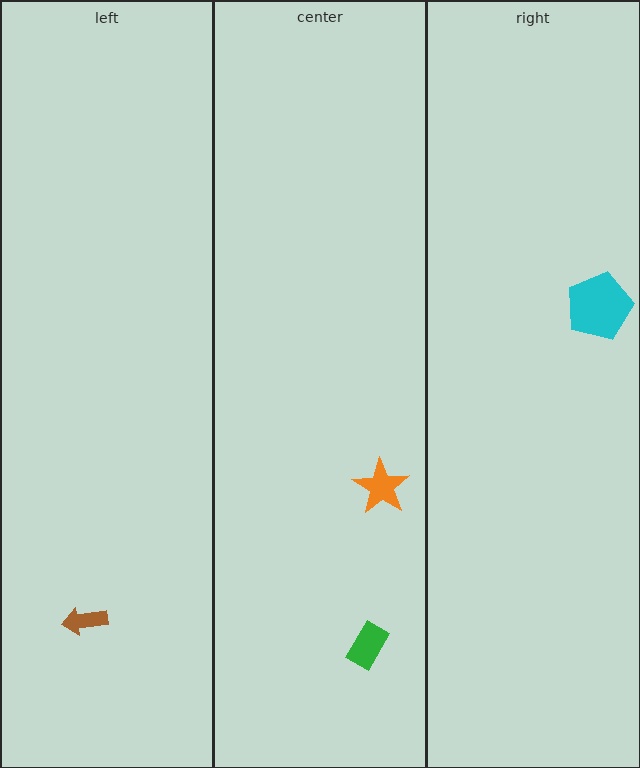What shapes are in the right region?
The cyan pentagon.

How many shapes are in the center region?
2.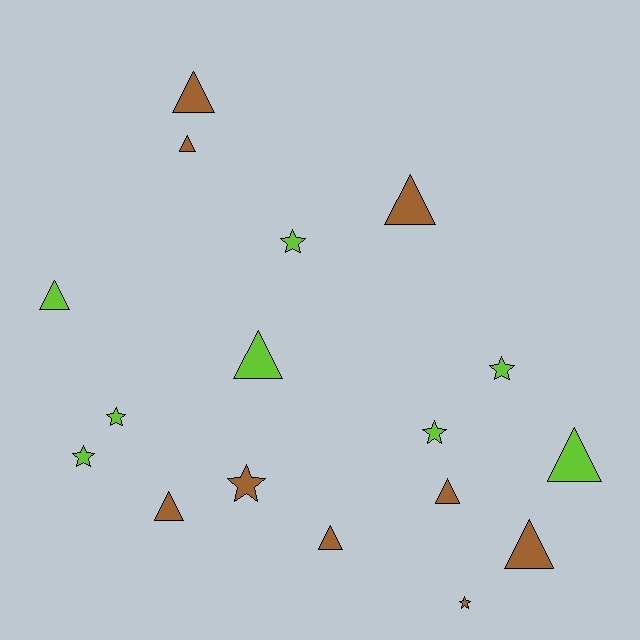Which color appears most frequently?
Brown, with 9 objects.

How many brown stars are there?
There are 2 brown stars.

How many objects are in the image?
There are 17 objects.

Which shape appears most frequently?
Triangle, with 10 objects.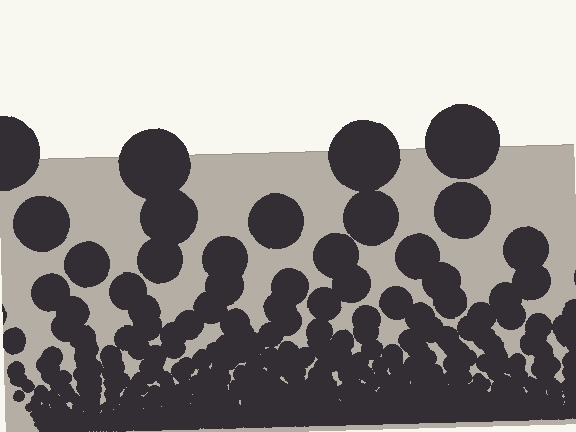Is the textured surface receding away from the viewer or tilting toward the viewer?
The surface appears to tilt toward the viewer. Texture elements get larger and sparser toward the top.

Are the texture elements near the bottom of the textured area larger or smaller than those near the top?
Smaller. The gradient is inverted — elements near the bottom are smaller and denser.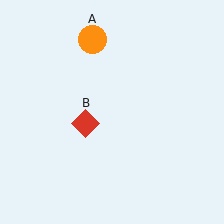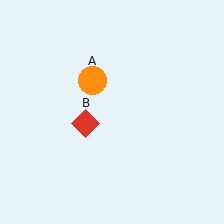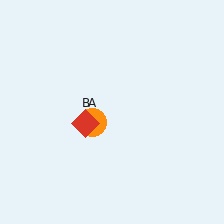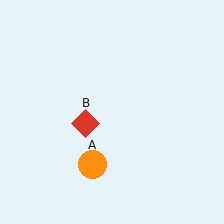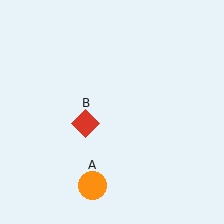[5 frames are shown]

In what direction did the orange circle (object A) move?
The orange circle (object A) moved down.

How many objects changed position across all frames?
1 object changed position: orange circle (object A).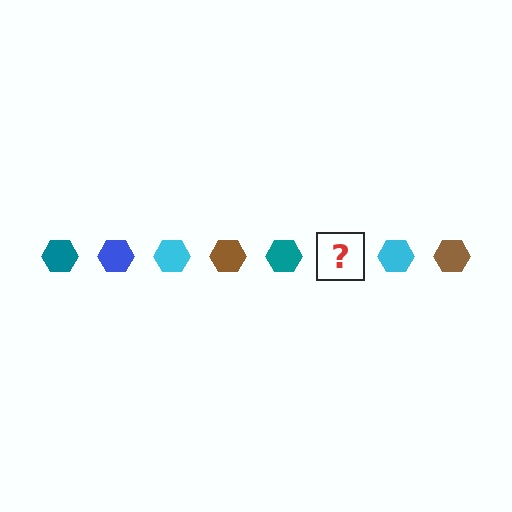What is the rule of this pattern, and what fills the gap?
The rule is that the pattern cycles through teal, blue, cyan, brown hexagons. The gap should be filled with a blue hexagon.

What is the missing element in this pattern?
The missing element is a blue hexagon.